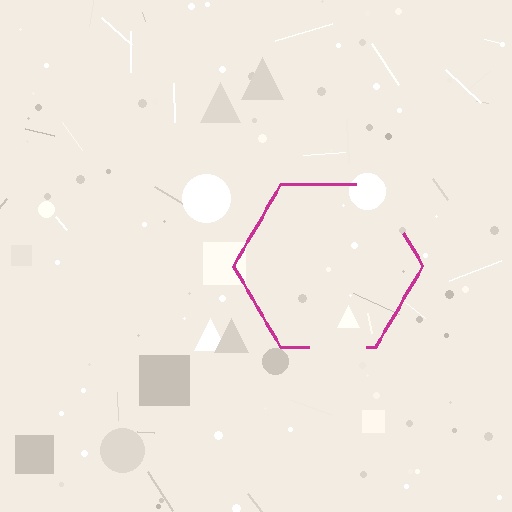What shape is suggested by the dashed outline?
The dashed outline suggests a hexagon.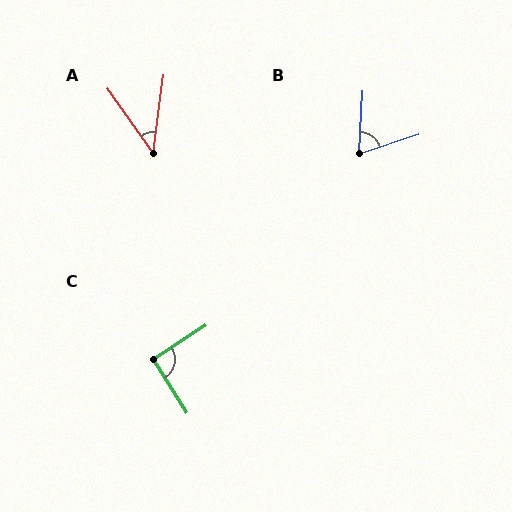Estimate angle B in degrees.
Approximately 68 degrees.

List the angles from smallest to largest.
A (43°), B (68°), C (91°).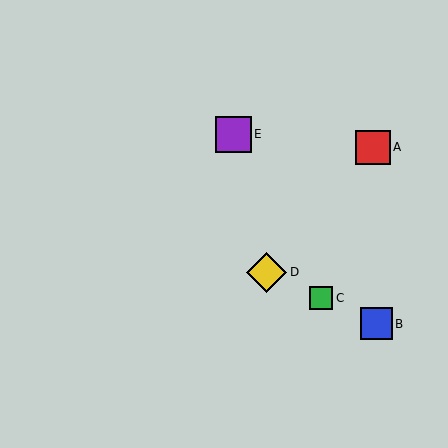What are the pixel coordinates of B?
Object B is at (376, 324).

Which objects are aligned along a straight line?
Objects B, C, D are aligned along a straight line.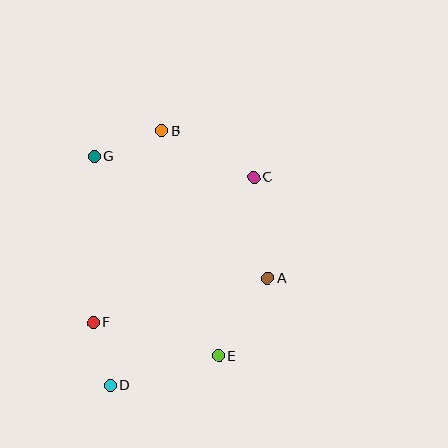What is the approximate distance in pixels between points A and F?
The distance between A and F is approximately 180 pixels.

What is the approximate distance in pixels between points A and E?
The distance between A and E is approximately 92 pixels.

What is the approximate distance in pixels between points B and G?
The distance between B and G is approximately 72 pixels.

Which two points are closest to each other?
Points D and F are closest to each other.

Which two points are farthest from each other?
Points B and D are farthest from each other.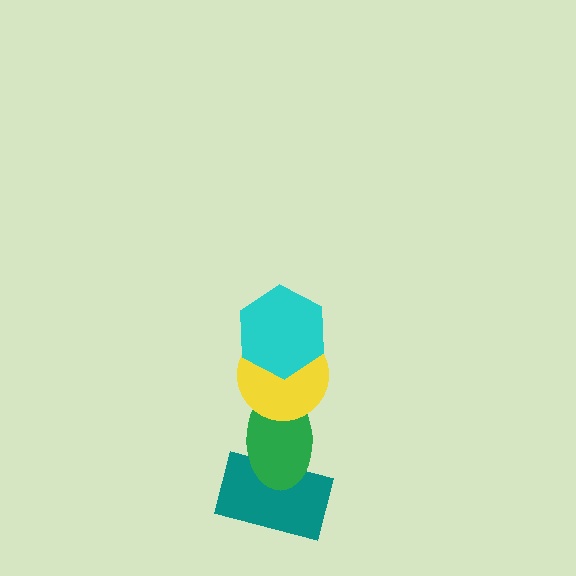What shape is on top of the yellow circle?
The cyan hexagon is on top of the yellow circle.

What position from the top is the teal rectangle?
The teal rectangle is 4th from the top.